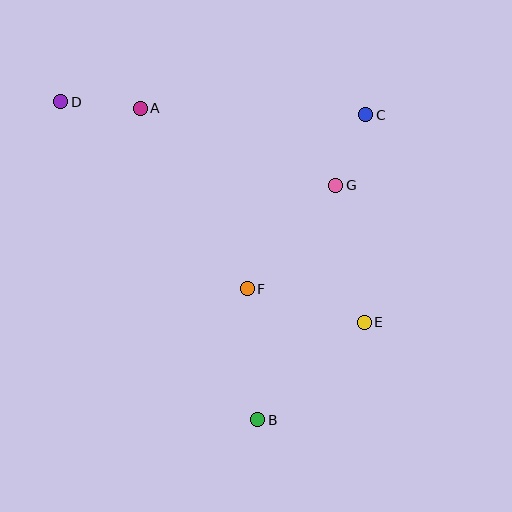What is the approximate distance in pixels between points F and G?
The distance between F and G is approximately 136 pixels.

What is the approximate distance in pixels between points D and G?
The distance between D and G is approximately 288 pixels.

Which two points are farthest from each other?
Points D and E are farthest from each other.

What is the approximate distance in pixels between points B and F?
The distance between B and F is approximately 131 pixels.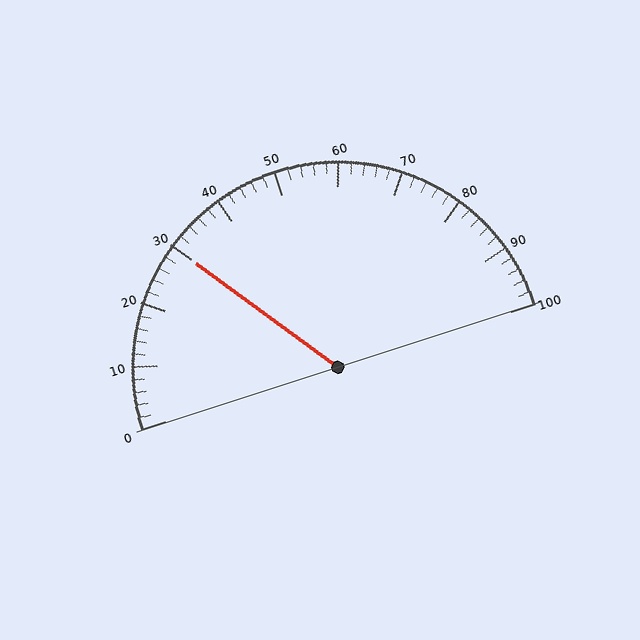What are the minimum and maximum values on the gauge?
The gauge ranges from 0 to 100.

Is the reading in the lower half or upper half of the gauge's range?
The reading is in the lower half of the range (0 to 100).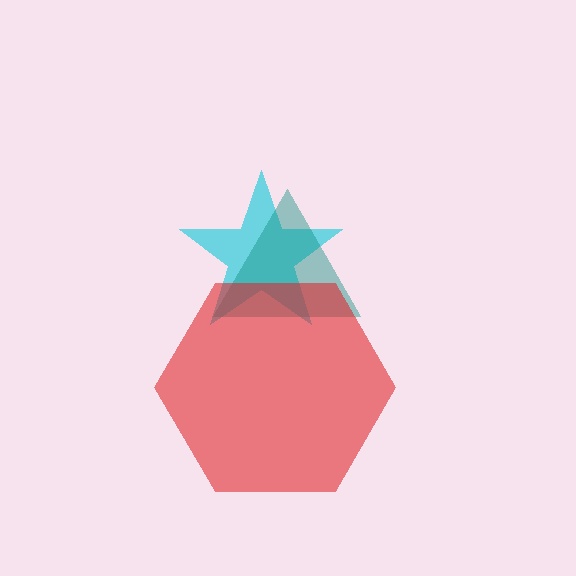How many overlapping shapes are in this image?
There are 3 overlapping shapes in the image.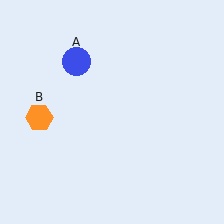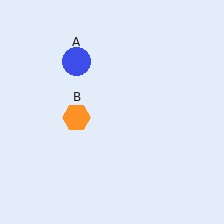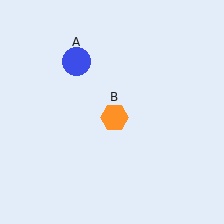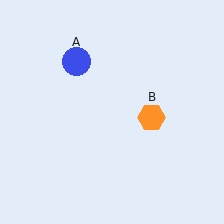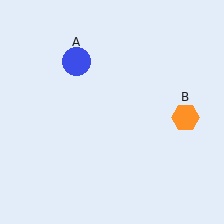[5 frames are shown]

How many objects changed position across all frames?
1 object changed position: orange hexagon (object B).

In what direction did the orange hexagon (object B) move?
The orange hexagon (object B) moved right.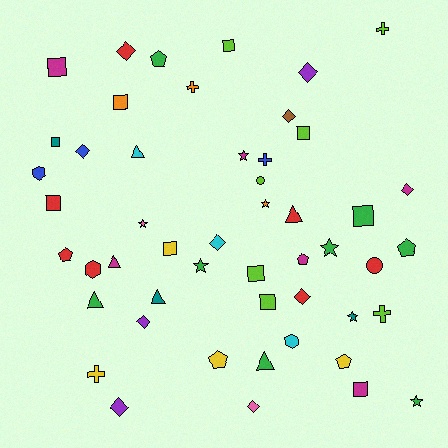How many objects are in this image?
There are 50 objects.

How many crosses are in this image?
There are 5 crosses.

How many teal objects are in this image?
There are 3 teal objects.